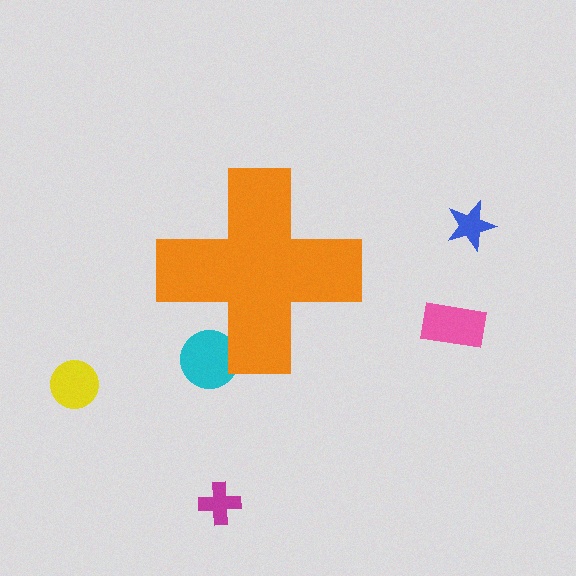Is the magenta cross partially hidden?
No, the magenta cross is fully visible.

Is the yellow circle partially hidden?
No, the yellow circle is fully visible.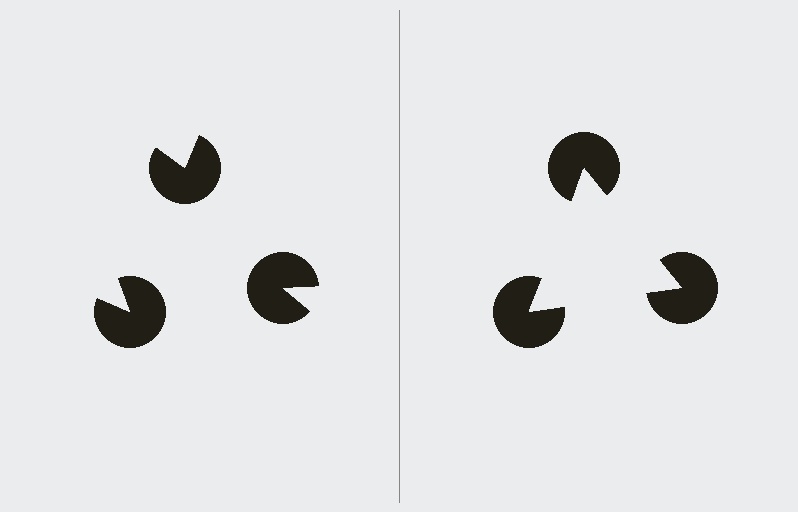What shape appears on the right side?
An illusory triangle.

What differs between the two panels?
The pac-man discs are positioned identically on both sides; only the wedge orientations differ. On the right they align to a triangle; on the left they are misaligned.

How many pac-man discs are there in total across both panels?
6 — 3 on each side.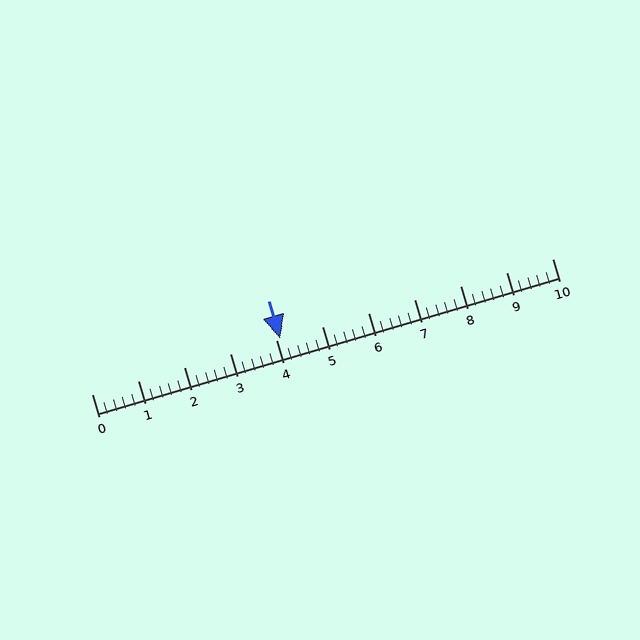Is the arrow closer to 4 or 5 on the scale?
The arrow is closer to 4.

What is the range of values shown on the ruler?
The ruler shows values from 0 to 10.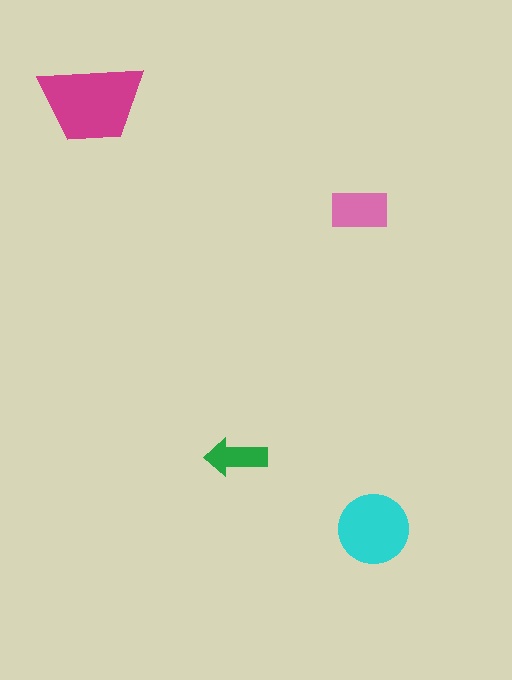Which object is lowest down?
The cyan circle is bottommost.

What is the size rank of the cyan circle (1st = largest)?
2nd.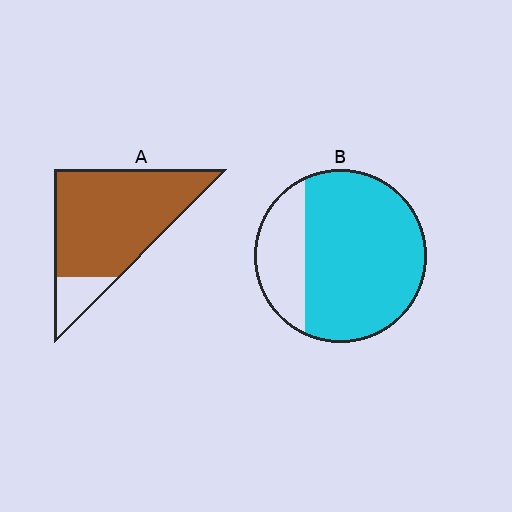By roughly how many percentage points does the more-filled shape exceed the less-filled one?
By roughly 10 percentage points (A over B).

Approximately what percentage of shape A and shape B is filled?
A is approximately 85% and B is approximately 75%.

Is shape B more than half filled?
Yes.